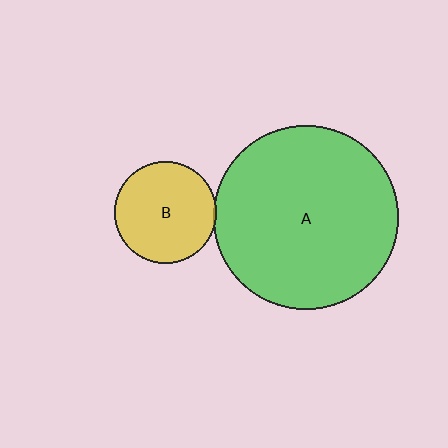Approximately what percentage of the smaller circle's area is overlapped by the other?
Approximately 5%.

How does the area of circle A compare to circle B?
Approximately 3.2 times.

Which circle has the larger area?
Circle A (green).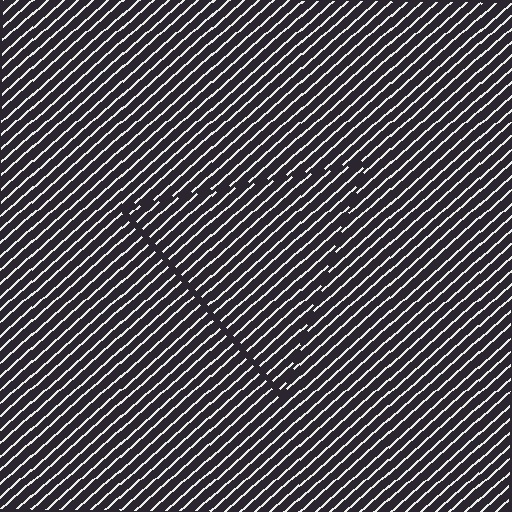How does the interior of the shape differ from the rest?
The interior of the shape contains the same grating, shifted by half a period — the contour is defined by the phase discontinuity where line-ends from the inner and outer gratings abut.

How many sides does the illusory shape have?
3 sides — the line-ends trace a triangle.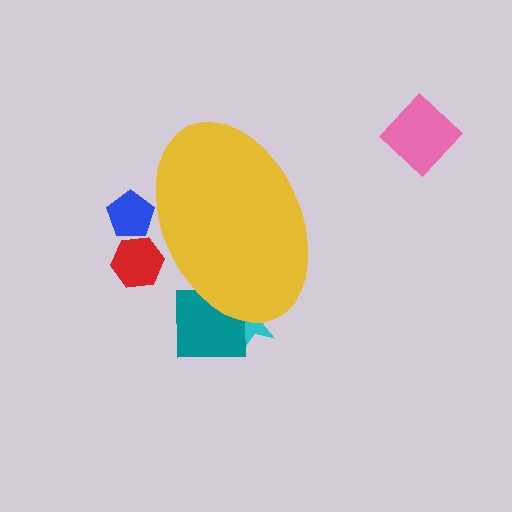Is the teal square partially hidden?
Yes, the teal square is partially hidden behind the yellow ellipse.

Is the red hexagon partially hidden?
Yes, the red hexagon is partially hidden behind the yellow ellipse.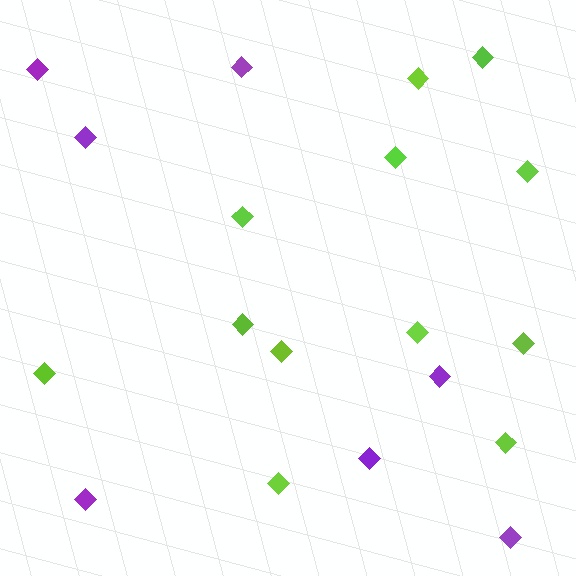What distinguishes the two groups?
There are 2 groups: one group of lime diamonds (12) and one group of purple diamonds (7).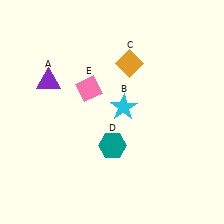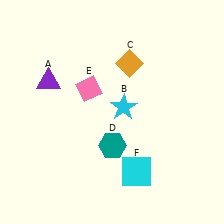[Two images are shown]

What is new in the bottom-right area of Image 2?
A cyan square (F) was added in the bottom-right area of Image 2.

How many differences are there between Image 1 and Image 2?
There is 1 difference between the two images.